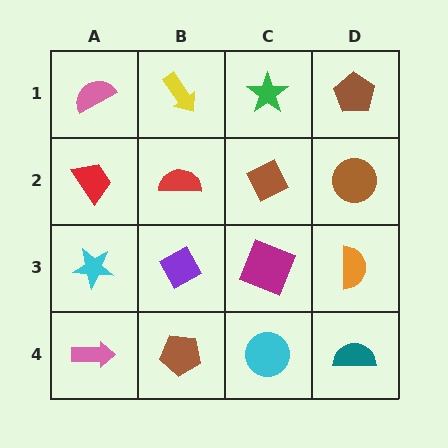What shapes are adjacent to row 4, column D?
An orange semicircle (row 3, column D), a cyan circle (row 4, column C).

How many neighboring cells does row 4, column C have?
3.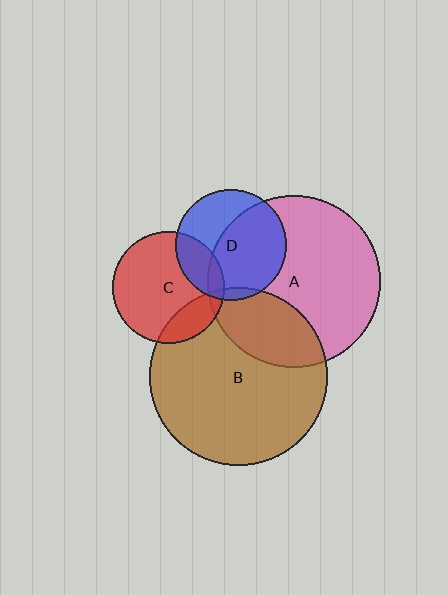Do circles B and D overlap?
Yes.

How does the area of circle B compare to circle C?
Approximately 2.5 times.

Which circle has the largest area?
Circle B (brown).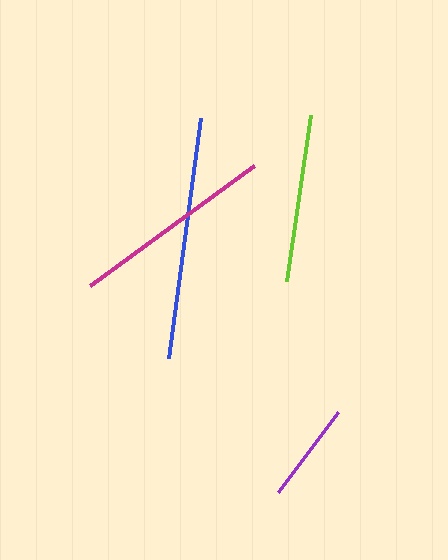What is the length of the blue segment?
The blue segment is approximately 241 pixels long.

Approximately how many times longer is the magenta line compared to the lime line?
The magenta line is approximately 1.2 times the length of the lime line.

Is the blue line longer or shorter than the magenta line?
The blue line is longer than the magenta line.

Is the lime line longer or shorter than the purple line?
The lime line is longer than the purple line.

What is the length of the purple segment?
The purple segment is approximately 100 pixels long.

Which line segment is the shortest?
The purple line is the shortest at approximately 100 pixels.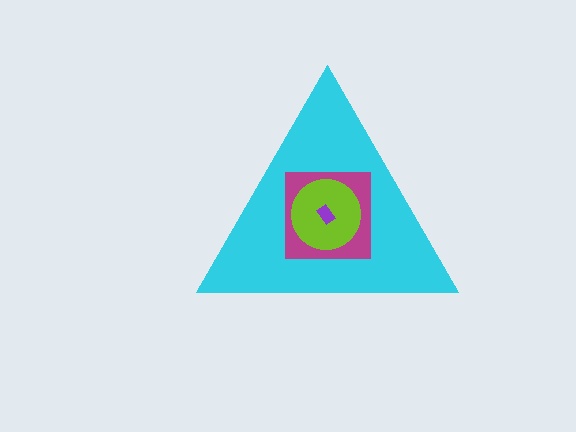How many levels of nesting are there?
4.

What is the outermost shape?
The cyan triangle.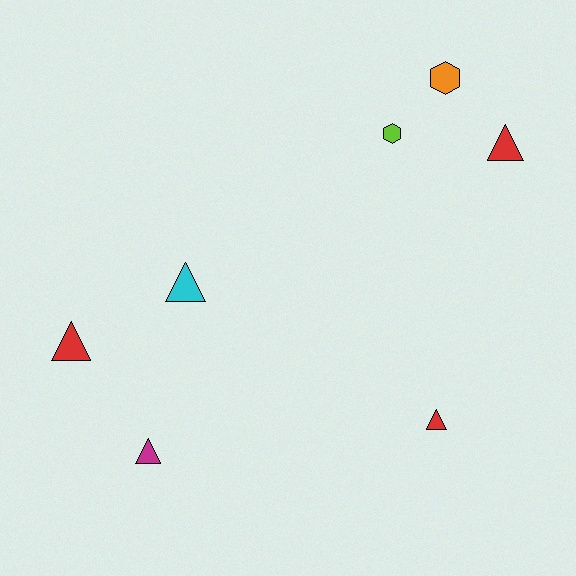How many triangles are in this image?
There are 5 triangles.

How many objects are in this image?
There are 7 objects.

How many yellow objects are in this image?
There are no yellow objects.